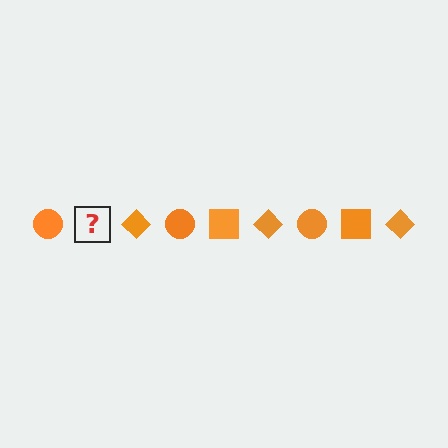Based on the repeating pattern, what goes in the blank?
The blank should be an orange square.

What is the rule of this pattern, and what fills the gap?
The rule is that the pattern cycles through circle, square, diamond shapes in orange. The gap should be filled with an orange square.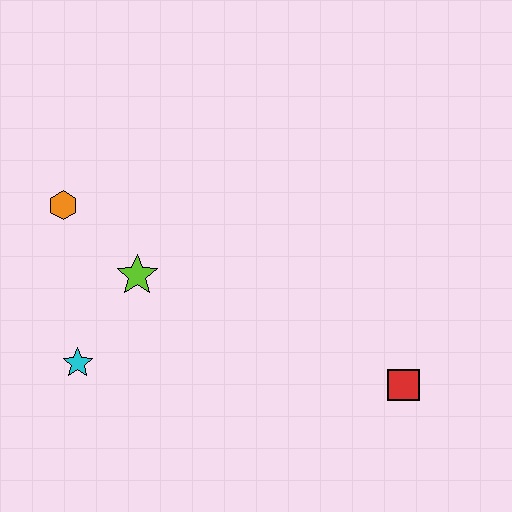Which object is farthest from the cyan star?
The red square is farthest from the cyan star.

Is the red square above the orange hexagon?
No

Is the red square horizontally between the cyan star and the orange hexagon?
No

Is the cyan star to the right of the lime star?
No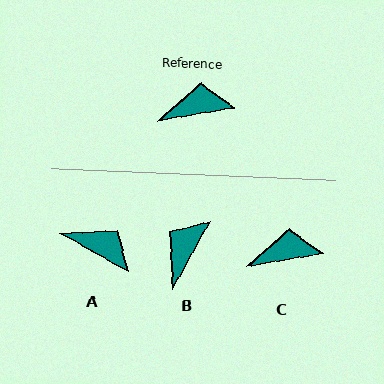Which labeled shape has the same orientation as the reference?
C.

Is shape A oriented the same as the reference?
No, it is off by about 39 degrees.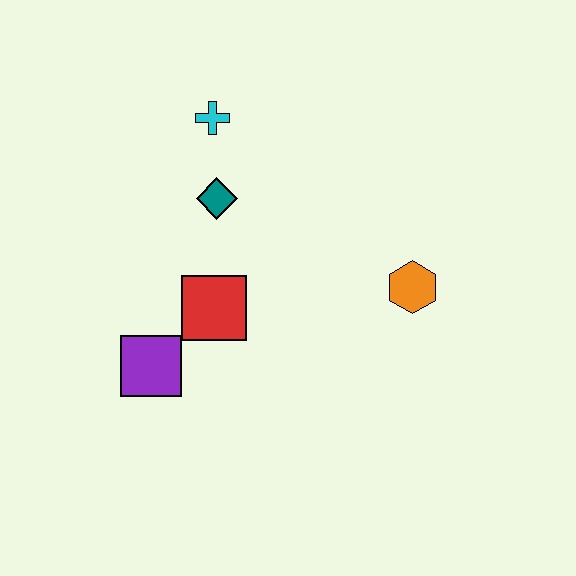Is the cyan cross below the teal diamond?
No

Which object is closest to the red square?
The purple square is closest to the red square.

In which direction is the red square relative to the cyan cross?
The red square is below the cyan cross.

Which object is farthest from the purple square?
The orange hexagon is farthest from the purple square.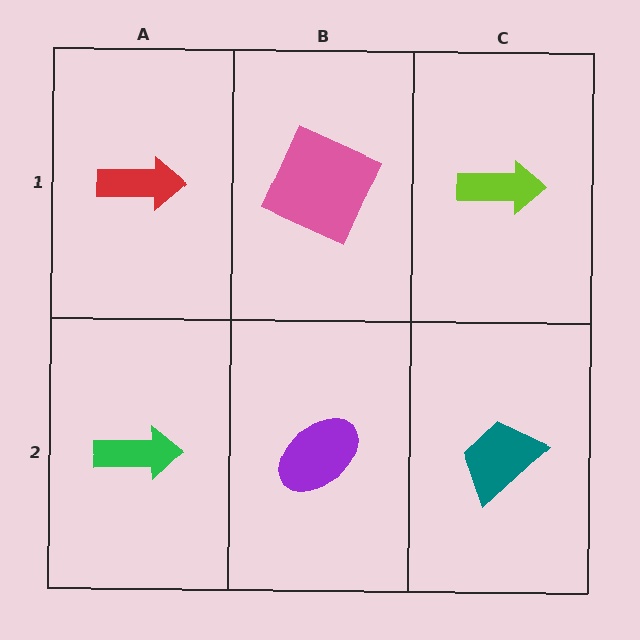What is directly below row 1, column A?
A green arrow.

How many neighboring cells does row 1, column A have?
2.